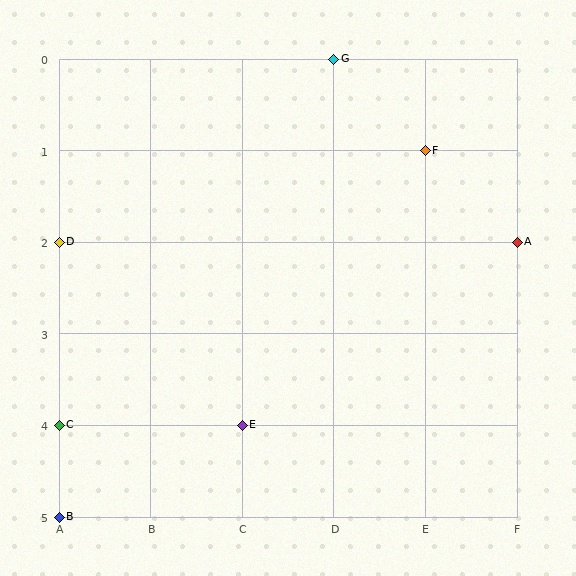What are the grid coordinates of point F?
Point F is at grid coordinates (E, 1).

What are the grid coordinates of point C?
Point C is at grid coordinates (A, 4).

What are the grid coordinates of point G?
Point G is at grid coordinates (D, 0).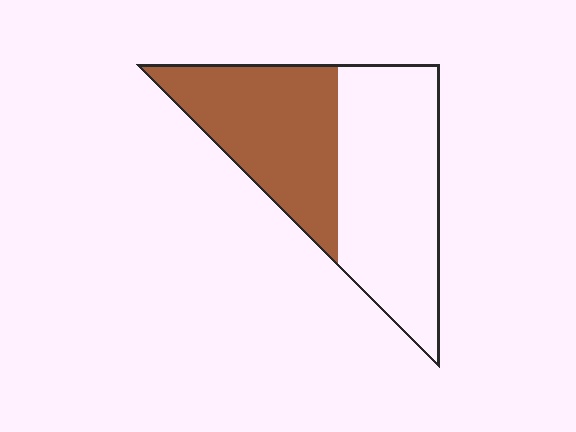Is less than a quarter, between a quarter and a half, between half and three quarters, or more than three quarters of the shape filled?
Between a quarter and a half.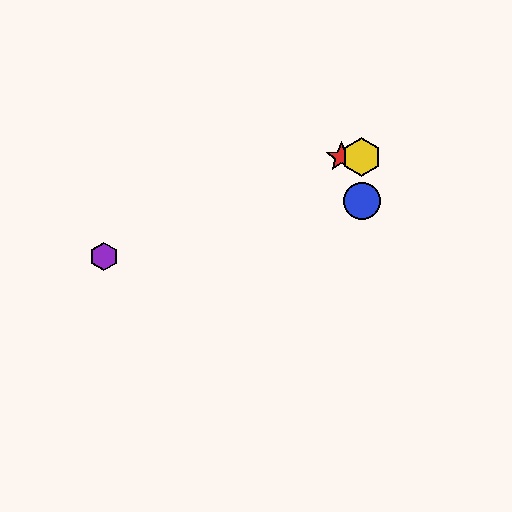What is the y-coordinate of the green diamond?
The green diamond is at y≈157.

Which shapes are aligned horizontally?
The red star, the green diamond, the yellow hexagon are aligned horizontally.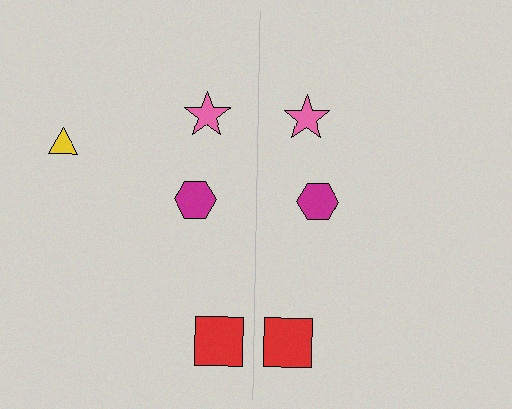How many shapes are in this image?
There are 7 shapes in this image.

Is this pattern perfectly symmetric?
No, the pattern is not perfectly symmetric. A yellow triangle is missing from the right side.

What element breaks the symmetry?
A yellow triangle is missing from the right side.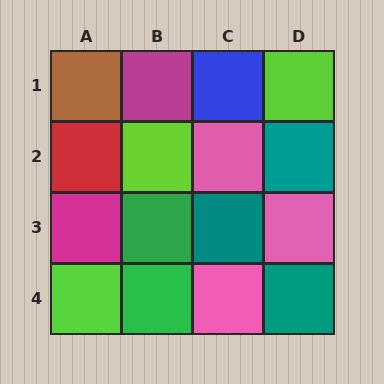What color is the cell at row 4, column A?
Lime.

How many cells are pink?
3 cells are pink.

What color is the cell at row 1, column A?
Brown.